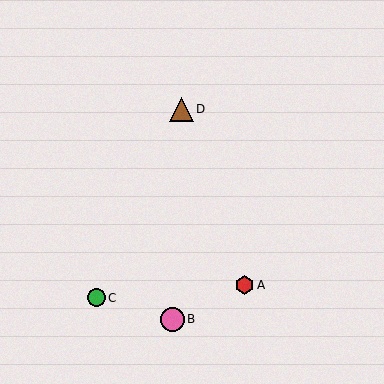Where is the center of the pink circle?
The center of the pink circle is at (172, 319).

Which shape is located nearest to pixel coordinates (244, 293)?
The red hexagon (labeled A) at (244, 285) is nearest to that location.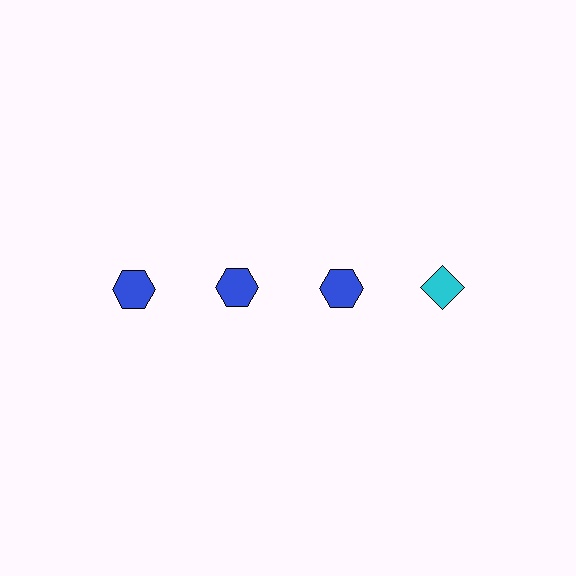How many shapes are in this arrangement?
There are 4 shapes arranged in a grid pattern.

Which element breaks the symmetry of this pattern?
The cyan diamond in the top row, second from right column breaks the symmetry. All other shapes are blue hexagons.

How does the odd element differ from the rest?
It differs in both color (cyan instead of blue) and shape (diamond instead of hexagon).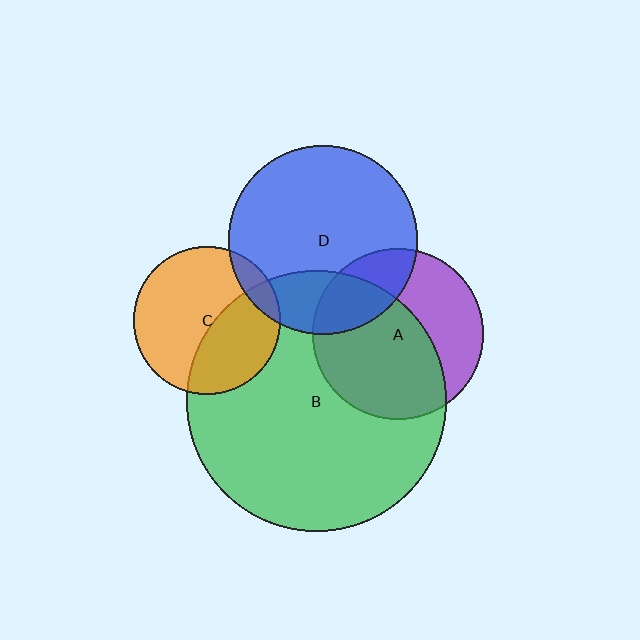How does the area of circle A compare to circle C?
Approximately 1.3 times.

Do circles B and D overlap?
Yes.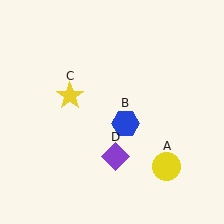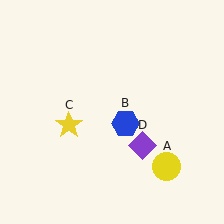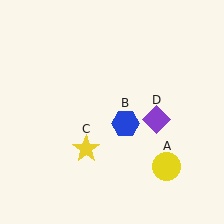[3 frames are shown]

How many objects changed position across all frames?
2 objects changed position: yellow star (object C), purple diamond (object D).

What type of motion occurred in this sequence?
The yellow star (object C), purple diamond (object D) rotated counterclockwise around the center of the scene.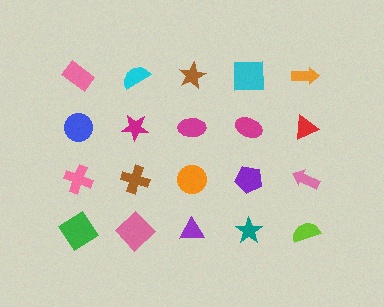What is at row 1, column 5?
An orange arrow.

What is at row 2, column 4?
A magenta ellipse.